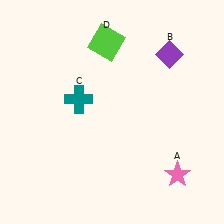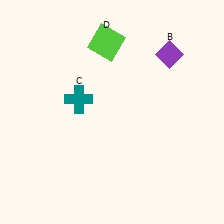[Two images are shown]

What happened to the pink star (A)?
The pink star (A) was removed in Image 2. It was in the bottom-right area of Image 1.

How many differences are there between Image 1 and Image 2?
There is 1 difference between the two images.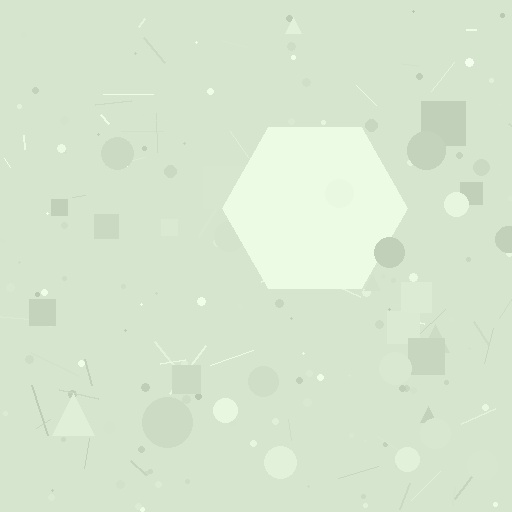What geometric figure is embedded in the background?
A hexagon is embedded in the background.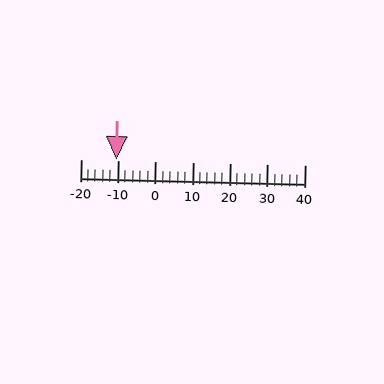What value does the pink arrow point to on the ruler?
The pink arrow points to approximately -11.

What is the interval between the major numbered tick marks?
The major tick marks are spaced 10 units apart.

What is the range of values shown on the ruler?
The ruler shows values from -20 to 40.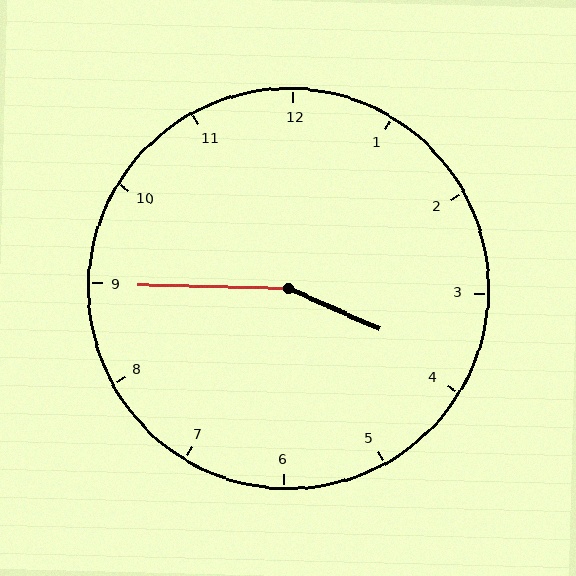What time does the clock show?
3:45.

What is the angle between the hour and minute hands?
Approximately 158 degrees.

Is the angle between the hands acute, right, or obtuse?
It is obtuse.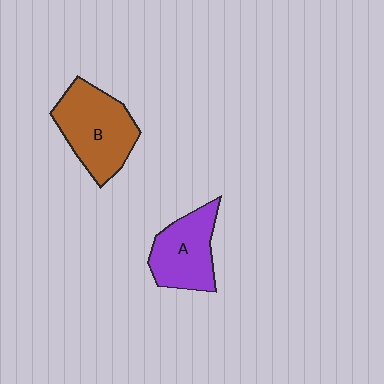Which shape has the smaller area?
Shape A (purple).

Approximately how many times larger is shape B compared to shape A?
Approximately 1.2 times.